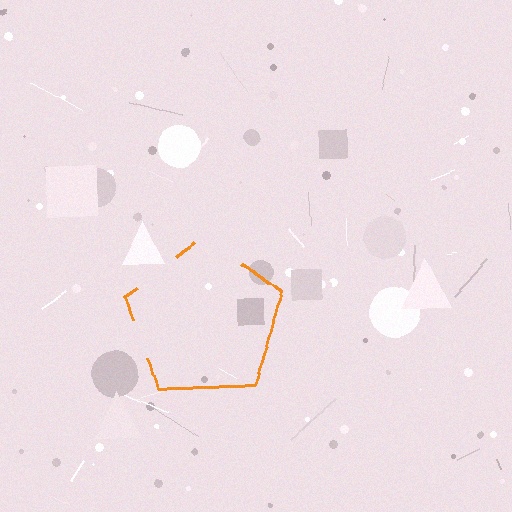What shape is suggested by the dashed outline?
The dashed outline suggests a pentagon.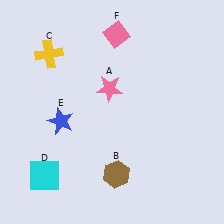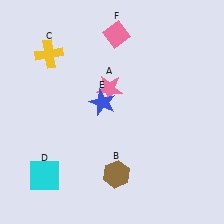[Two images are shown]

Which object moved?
The blue star (E) moved right.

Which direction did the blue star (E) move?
The blue star (E) moved right.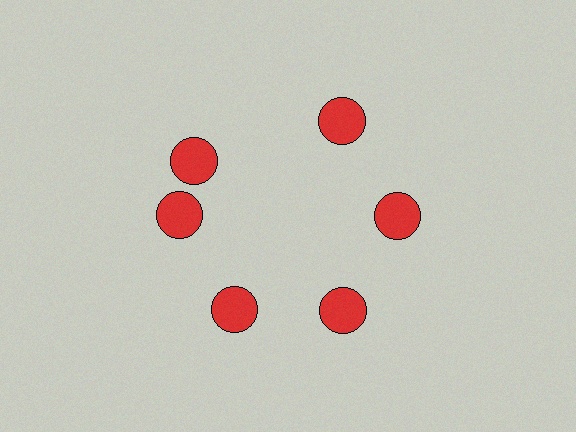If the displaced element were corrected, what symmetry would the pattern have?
It would have 6-fold rotational symmetry — the pattern would map onto itself every 60 degrees.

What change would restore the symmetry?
The symmetry would be restored by rotating it back into even spacing with its neighbors so that all 6 circles sit at equal angles and equal distance from the center.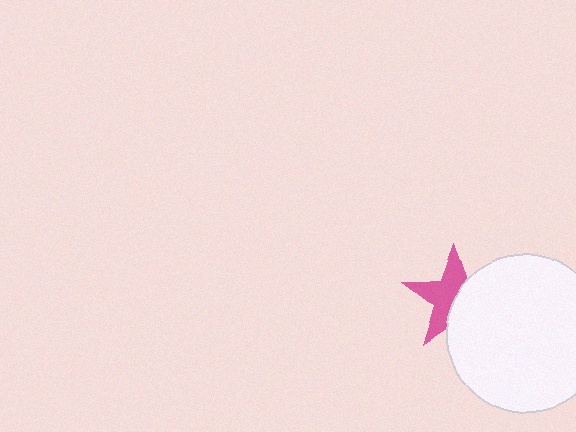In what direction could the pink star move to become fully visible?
The pink star could move left. That would shift it out from behind the white circle entirely.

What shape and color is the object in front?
The object in front is a white circle.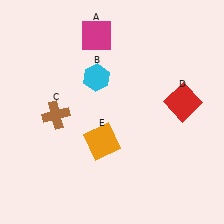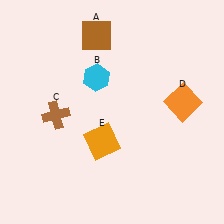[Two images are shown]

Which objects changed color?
A changed from magenta to brown. D changed from red to orange.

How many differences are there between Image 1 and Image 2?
There are 2 differences between the two images.